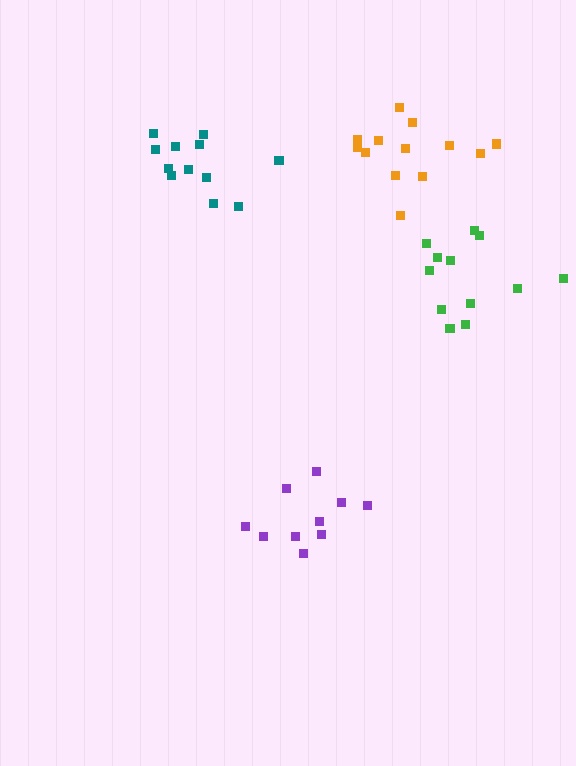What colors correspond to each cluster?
The clusters are colored: teal, green, orange, purple.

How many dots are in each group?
Group 1: 12 dots, Group 2: 12 dots, Group 3: 13 dots, Group 4: 10 dots (47 total).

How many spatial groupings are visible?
There are 4 spatial groupings.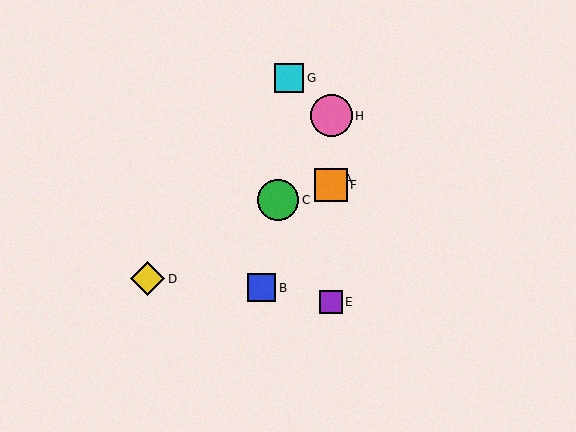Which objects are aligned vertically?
Objects A, E, F, H are aligned vertically.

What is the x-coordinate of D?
Object D is at x≈148.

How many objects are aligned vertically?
4 objects (A, E, F, H) are aligned vertically.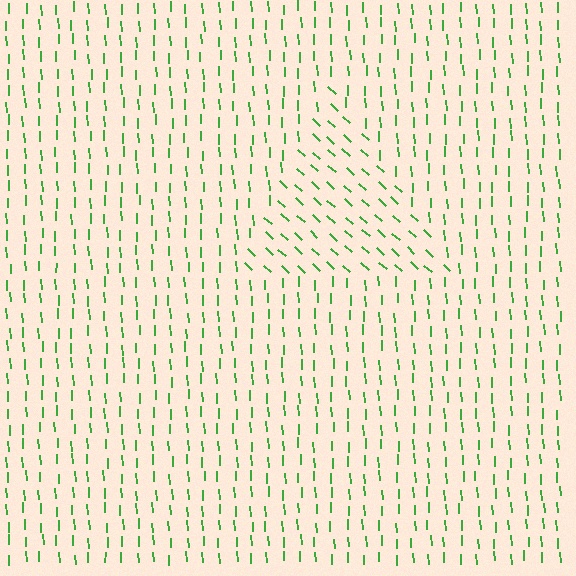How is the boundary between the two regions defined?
The boundary is defined purely by a change in line orientation (approximately 45 degrees difference). All lines are the same color and thickness.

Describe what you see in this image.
The image is filled with small green line segments. A triangle region in the image has lines oriented differently from the surrounding lines, creating a visible texture boundary.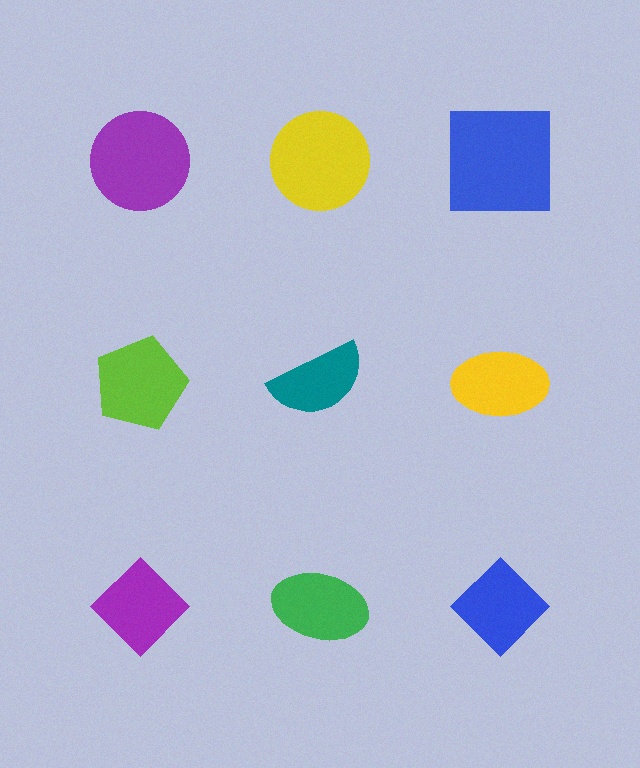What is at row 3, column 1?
A purple diamond.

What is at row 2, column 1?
A lime pentagon.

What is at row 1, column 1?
A purple circle.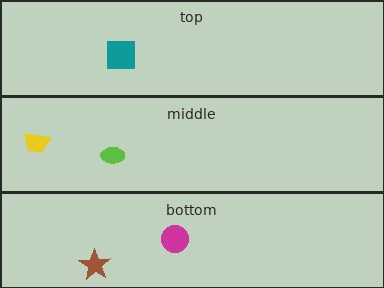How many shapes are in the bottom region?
2.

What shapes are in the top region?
The teal square.